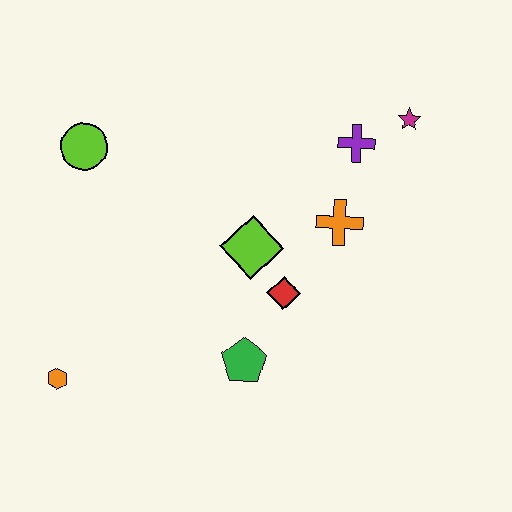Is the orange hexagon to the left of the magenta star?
Yes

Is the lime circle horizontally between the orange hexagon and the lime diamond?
Yes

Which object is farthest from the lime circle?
The magenta star is farthest from the lime circle.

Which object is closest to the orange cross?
The purple cross is closest to the orange cross.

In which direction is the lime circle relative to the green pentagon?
The lime circle is above the green pentagon.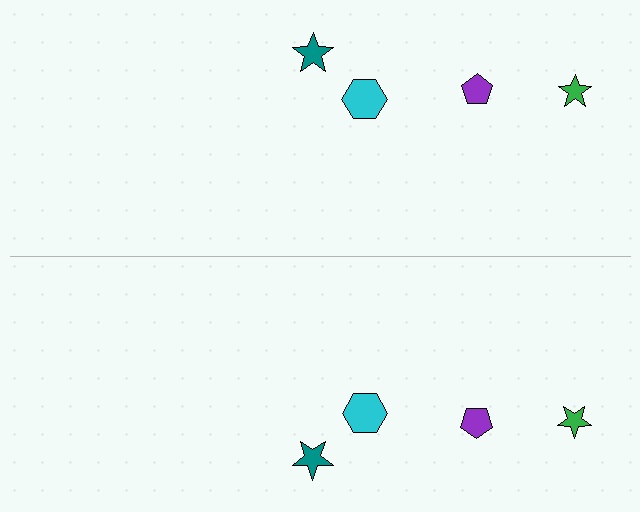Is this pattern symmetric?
Yes, this pattern has bilateral (reflection) symmetry.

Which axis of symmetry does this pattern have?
The pattern has a horizontal axis of symmetry running through the center of the image.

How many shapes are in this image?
There are 8 shapes in this image.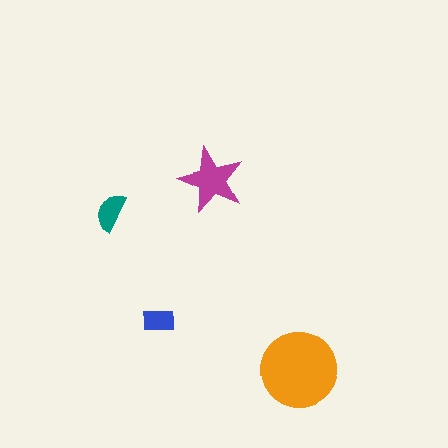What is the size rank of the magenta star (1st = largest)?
2nd.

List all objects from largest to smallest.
The orange circle, the magenta star, the teal semicircle, the blue rectangle.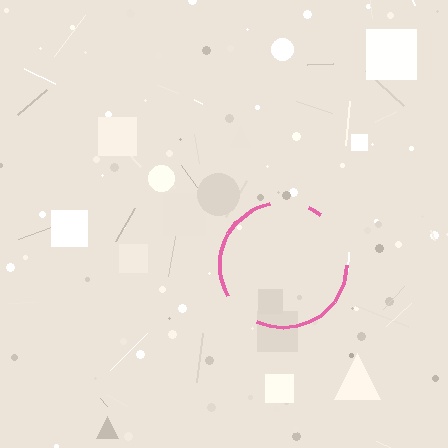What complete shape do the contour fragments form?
The contour fragments form a circle.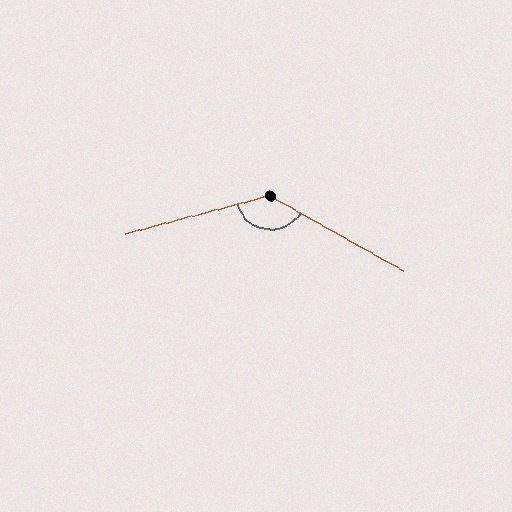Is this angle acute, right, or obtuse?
It is obtuse.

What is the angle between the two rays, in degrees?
Approximately 135 degrees.